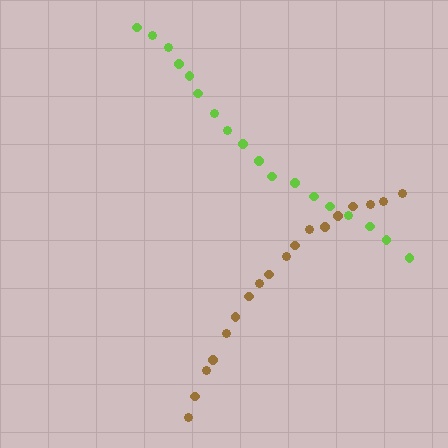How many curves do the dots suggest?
There are 2 distinct paths.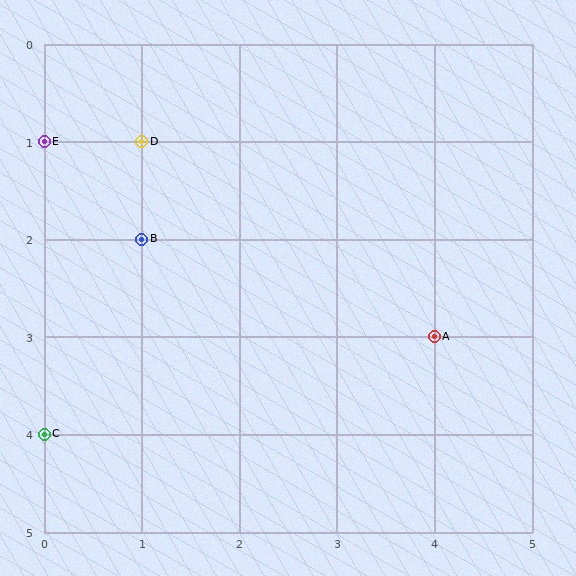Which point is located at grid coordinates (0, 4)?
Point C is at (0, 4).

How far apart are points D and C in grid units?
Points D and C are 1 column and 3 rows apart (about 3.2 grid units diagonally).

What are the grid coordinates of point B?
Point B is at grid coordinates (1, 2).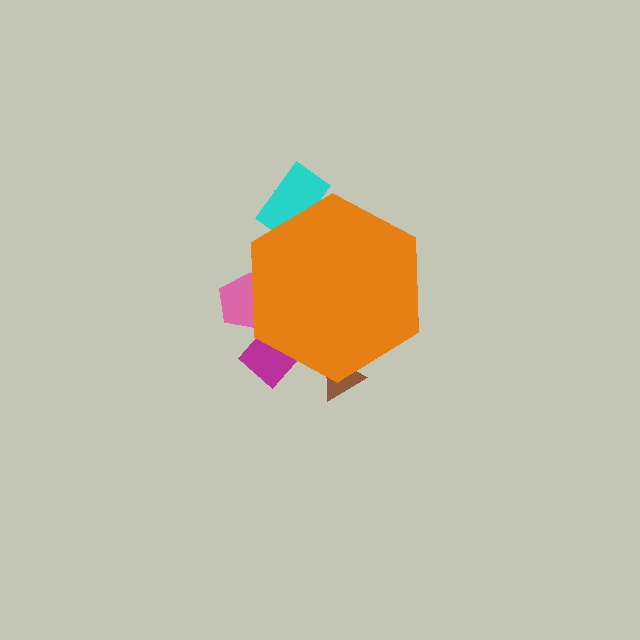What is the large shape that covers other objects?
An orange hexagon.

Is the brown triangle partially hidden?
Yes, the brown triangle is partially hidden behind the orange hexagon.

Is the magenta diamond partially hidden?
Yes, the magenta diamond is partially hidden behind the orange hexagon.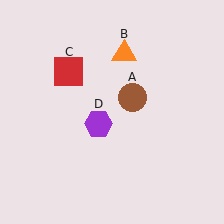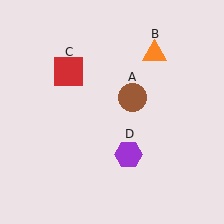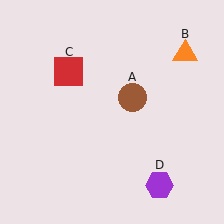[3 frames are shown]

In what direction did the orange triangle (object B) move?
The orange triangle (object B) moved right.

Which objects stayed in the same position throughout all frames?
Brown circle (object A) and red square (object C) remained stationary.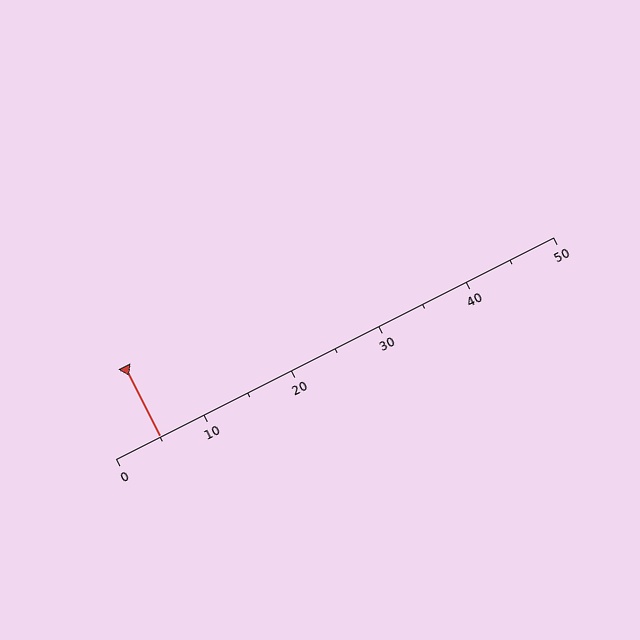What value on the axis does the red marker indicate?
The marker indicates approximately 5.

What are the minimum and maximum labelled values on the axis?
The axis runs from 0 to 50.